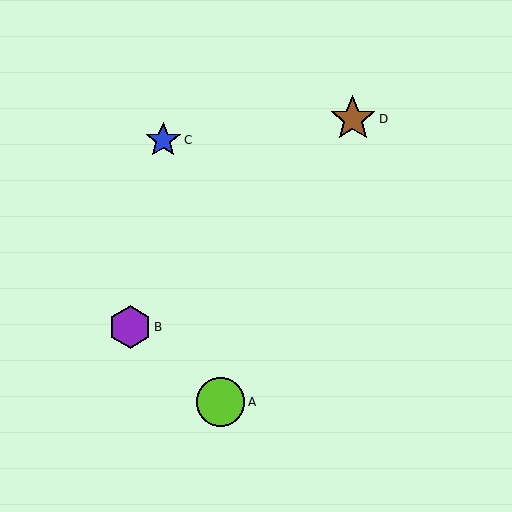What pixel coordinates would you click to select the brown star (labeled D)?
Click at (353, 119) to select the brown star D.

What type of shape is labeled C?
Shape C is a blue star.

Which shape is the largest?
The lime circle (labeled A) is the largest.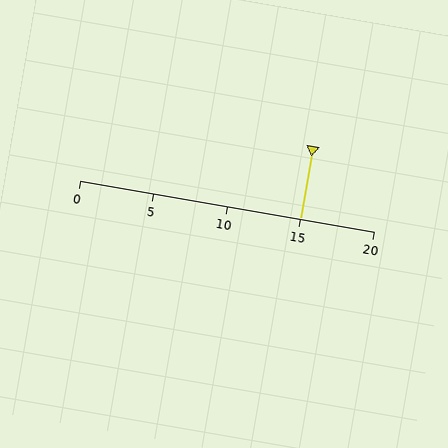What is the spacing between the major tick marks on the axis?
The major ticks are spaced 5 apart.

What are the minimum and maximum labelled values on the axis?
The axis runs from 0 to 20.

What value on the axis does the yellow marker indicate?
The marker indicates approximately 15.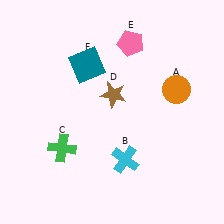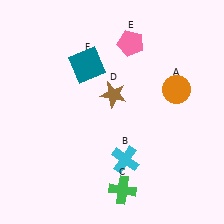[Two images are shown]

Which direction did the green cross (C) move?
The green cross (C) moved right.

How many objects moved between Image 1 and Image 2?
1 object moved between the two images.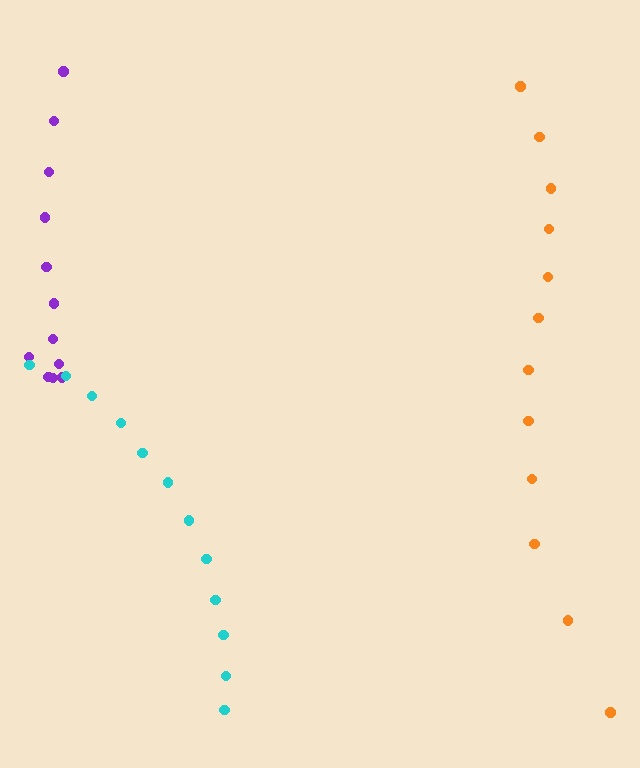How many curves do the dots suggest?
There are 3 distinct paths.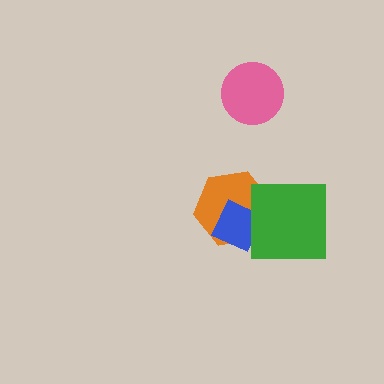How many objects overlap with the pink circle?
0 objects overlap with the pink circle.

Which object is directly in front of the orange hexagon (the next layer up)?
The blue diamond is directly in front of the orange hexagon.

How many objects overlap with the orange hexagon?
2 objects overlap with the orange hexagon.